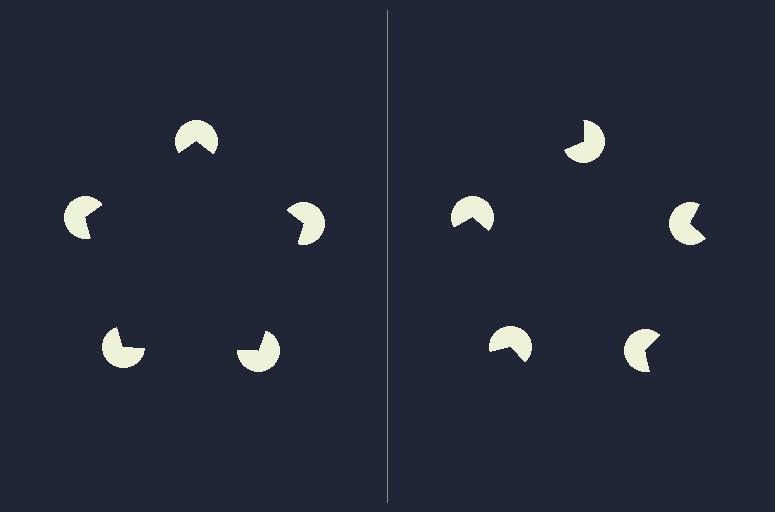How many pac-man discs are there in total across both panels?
10 — 5 on each side.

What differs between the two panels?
The pac-man discs are positioned identically on both sides; only the wedge orientations differ. On the left they align to a pentagon; on the right they are misaligned.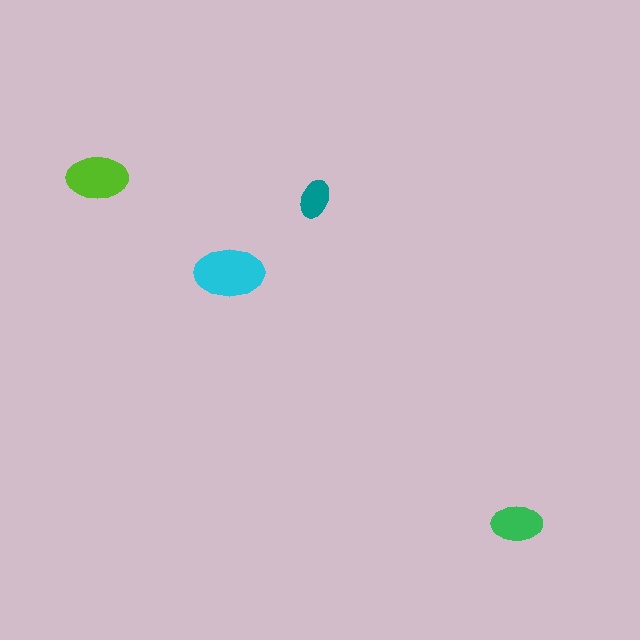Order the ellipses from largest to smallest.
the cyan one, the lime one, the green one, the teal one.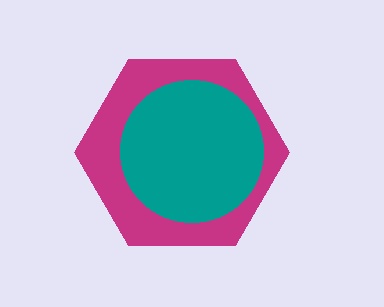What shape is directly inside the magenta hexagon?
The teal circle.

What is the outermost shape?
The magenta hexagon.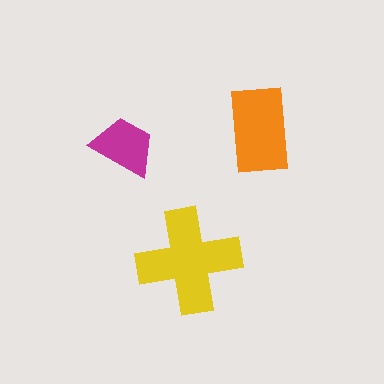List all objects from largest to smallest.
The yellow cross, the orange rectangle, the magenta trapezoid.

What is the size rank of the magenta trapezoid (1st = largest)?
3rd.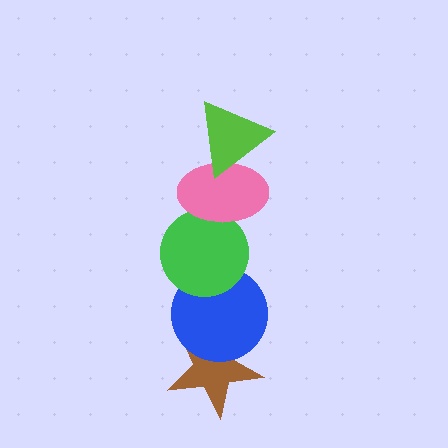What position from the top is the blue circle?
The blue circle is 4th from the top.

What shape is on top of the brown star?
The blue circle is on top of the brown star.